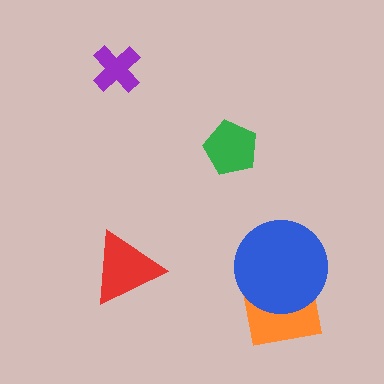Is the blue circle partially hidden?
No, no other shape covers it.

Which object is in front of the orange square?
The blue circle is in front of the orange square.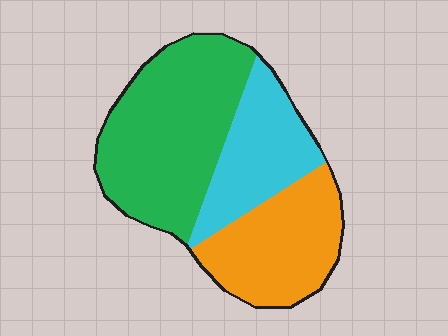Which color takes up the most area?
Green, at roughly 45%.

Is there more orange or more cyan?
Orange.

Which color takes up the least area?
Cyan, at roughly 25%.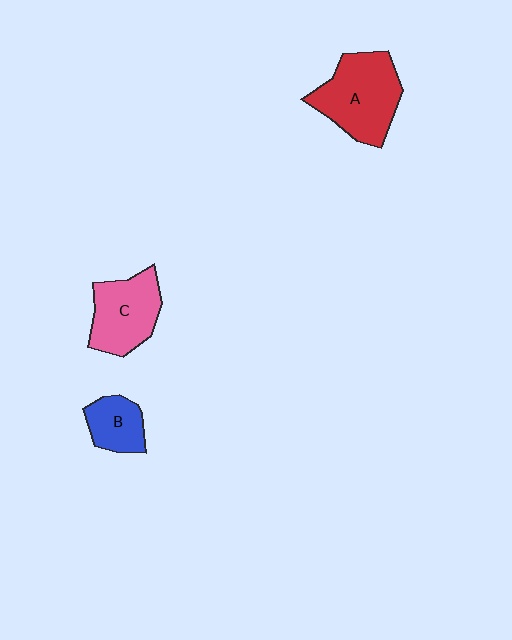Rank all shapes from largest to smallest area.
From largest to smallest: A (red), C (pink), B (blue).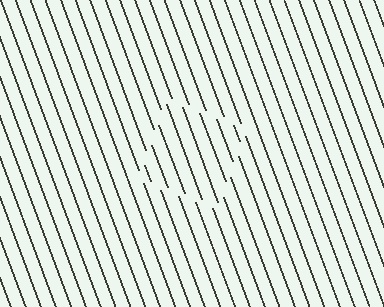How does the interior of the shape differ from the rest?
The interior of the shape contains the same grating, shifted by half a period — the contour is defined by the phase discontinuity where line-ends from the inner and outer gratings abut.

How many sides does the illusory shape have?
4 sides — the line-ends trace a square.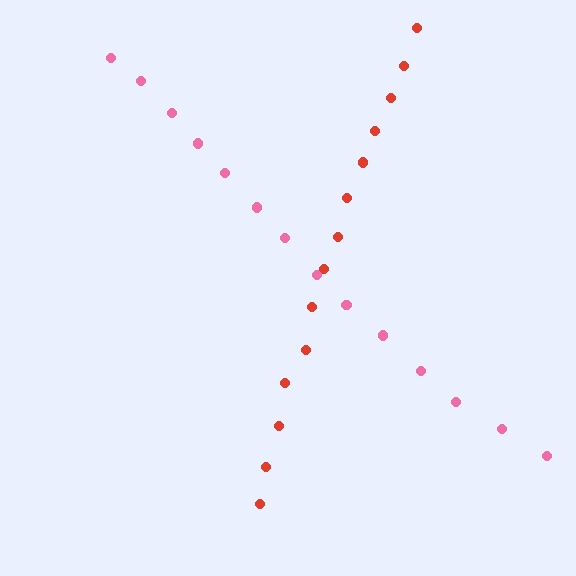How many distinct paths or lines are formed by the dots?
There are 2 distinct paths.